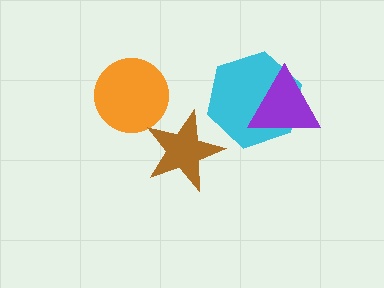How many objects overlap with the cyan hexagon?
1 object overlaps with the cyan hexagon.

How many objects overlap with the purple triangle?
1 object overlaps with the purple triangle.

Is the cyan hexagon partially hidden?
Yes, it is partially covered by another shape.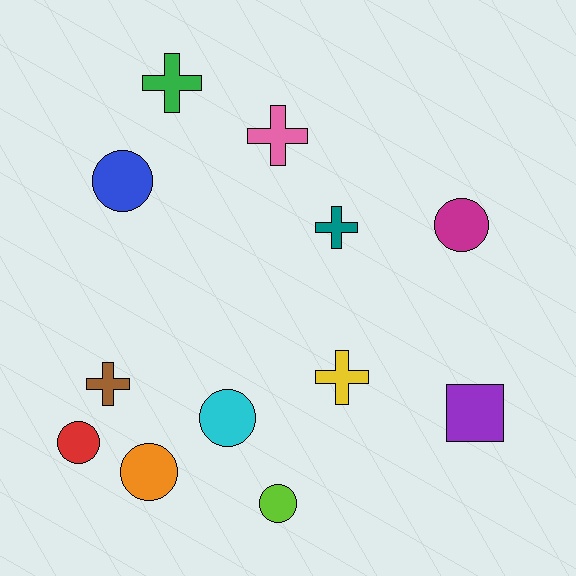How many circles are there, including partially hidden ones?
There are 6 circles.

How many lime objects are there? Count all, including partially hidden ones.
There is 1 lime object.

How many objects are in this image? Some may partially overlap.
There are 12 objects.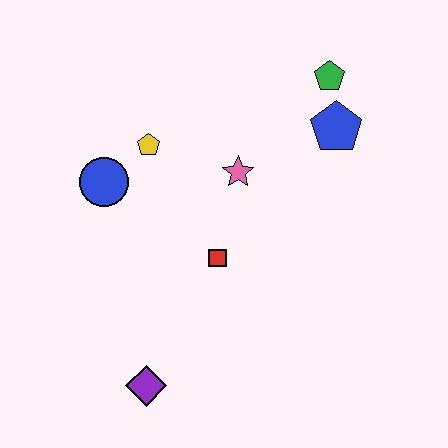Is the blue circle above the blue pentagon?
No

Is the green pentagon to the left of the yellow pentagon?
No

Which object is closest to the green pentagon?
The blue pentagon is closest to the green pentagon.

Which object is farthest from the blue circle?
The green pentagon is farthest from the blue circle.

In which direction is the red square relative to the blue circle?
The red square is to the right of the blue circle.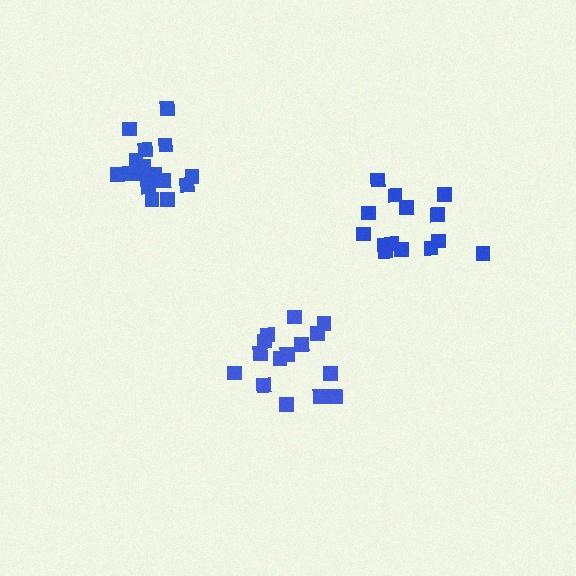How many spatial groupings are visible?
There are 3 spatial groupings.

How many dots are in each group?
Group 1: 15 dots, Group 2: 14 dots, Group 3: 17 dots (46 total).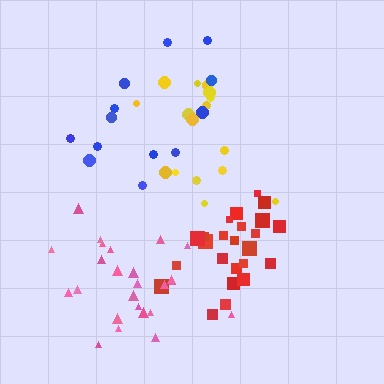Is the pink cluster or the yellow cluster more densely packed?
Pink.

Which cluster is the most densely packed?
Pink.